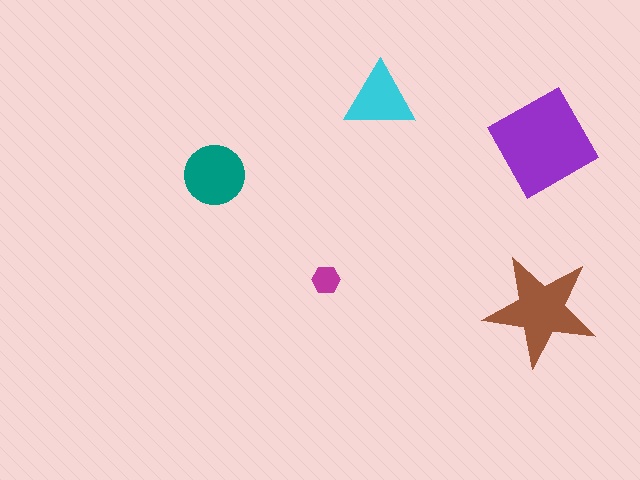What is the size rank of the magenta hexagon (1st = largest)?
5th.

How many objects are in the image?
There are 5 objects in the image.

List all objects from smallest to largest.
The magenta hexagon, the cyan triangle, the teal circle, the brown star, the purple diamond.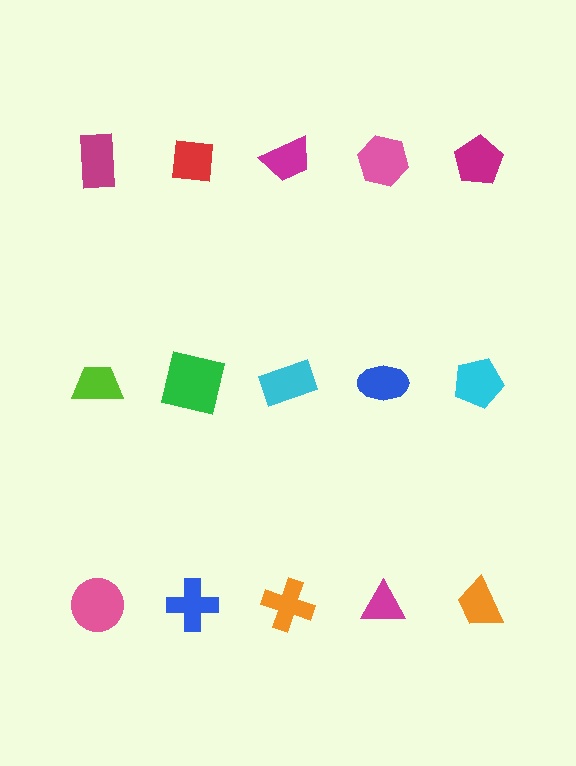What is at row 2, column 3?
A cyan rectangle.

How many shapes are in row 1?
5 shapes.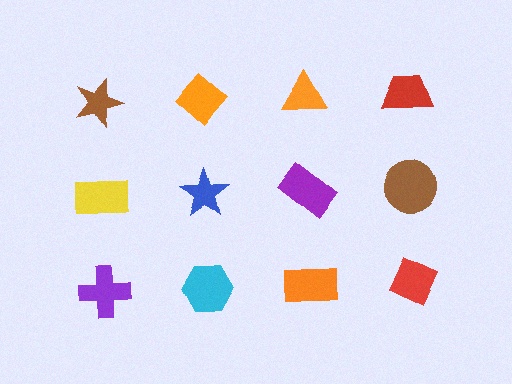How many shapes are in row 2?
4 shapes.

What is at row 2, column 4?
A brown circle.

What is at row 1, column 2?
An orange diamond.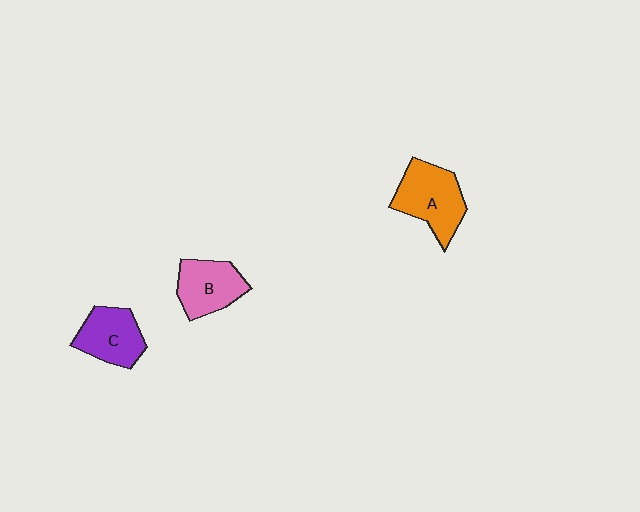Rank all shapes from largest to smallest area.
From largest to smallest: A (orange), B (pink), C (purple).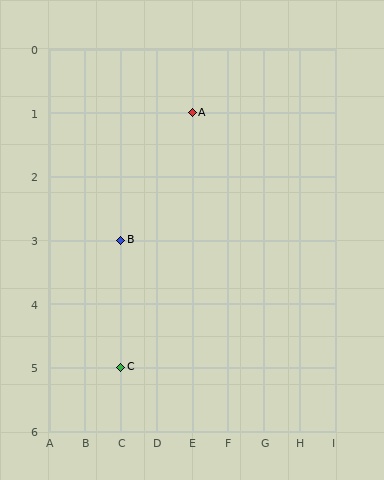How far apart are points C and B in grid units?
Points C and B are 2 rows apart.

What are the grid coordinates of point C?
Point C is at grid coordinates (C, 5).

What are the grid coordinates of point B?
Point B is at grid coordinates (C, 3).